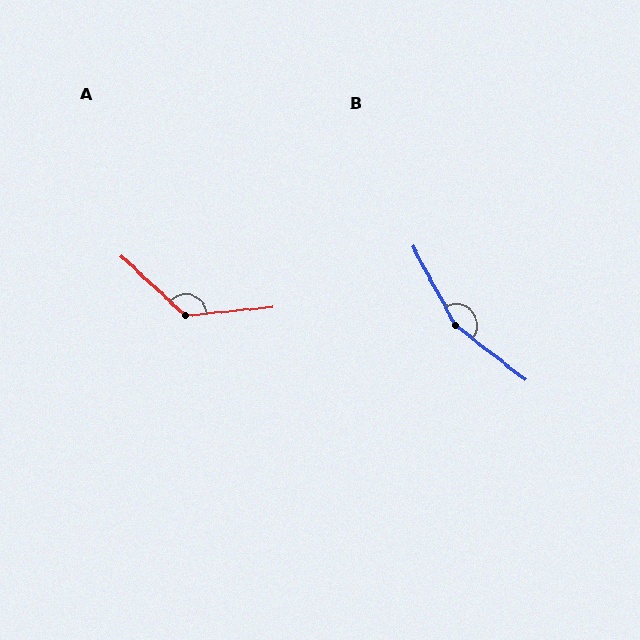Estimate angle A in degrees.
Approximately 132 degrees.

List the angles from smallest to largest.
A (132°), B (156°).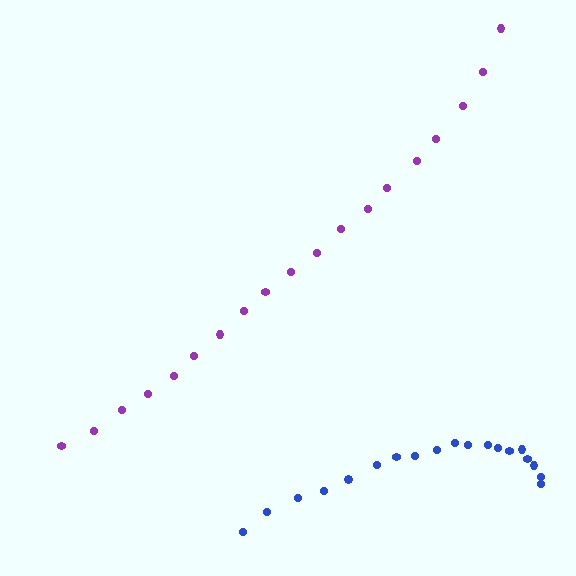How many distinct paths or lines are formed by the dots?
There are 2 distinct paths.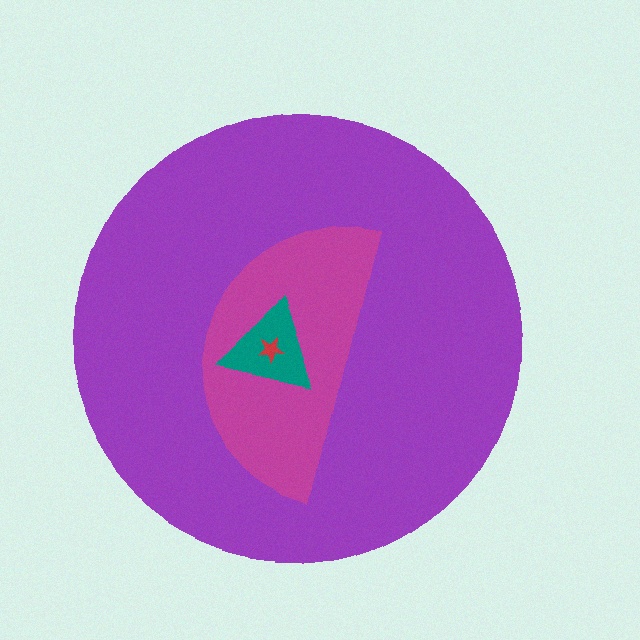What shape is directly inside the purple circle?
The magenta semicircle.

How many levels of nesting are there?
4.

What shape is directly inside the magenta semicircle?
The teal triangle.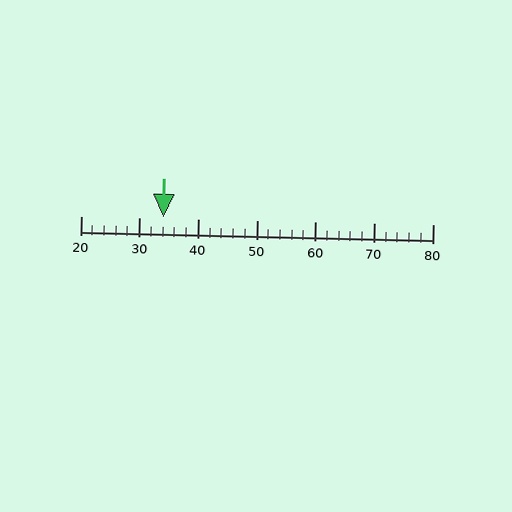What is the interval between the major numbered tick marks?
The major tick marks are spaced 10 units apart.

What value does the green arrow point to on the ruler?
The green arrow points to approximately 34.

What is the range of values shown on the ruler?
The ruler shows values from 20 to 80.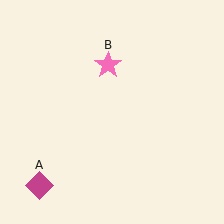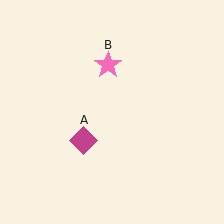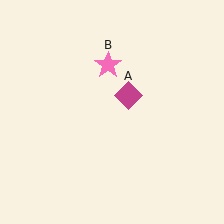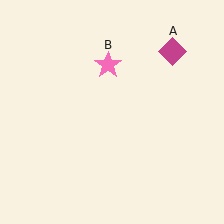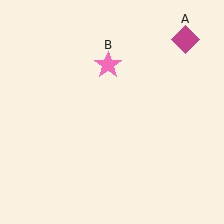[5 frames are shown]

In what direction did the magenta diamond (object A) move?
The magenta diamond (object A) moved up and to the right.